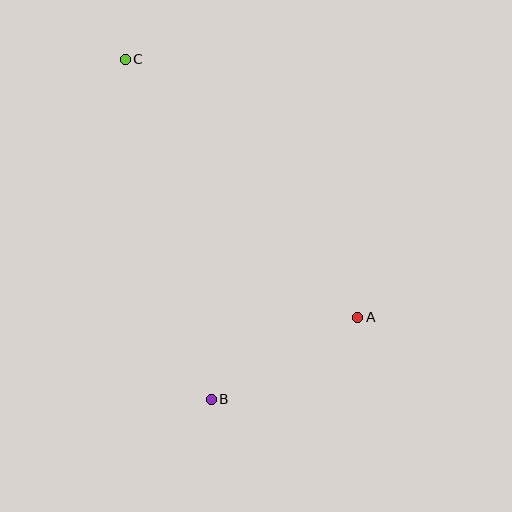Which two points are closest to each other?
Points A and B are closest to each other.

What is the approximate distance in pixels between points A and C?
The distance between A and C is approximately 347 pixels.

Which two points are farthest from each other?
Points B and C are farthest from each other.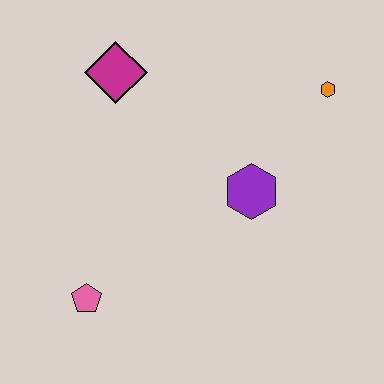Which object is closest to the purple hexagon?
The orange hexagon is closest to the purple hexagon.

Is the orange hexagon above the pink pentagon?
Yes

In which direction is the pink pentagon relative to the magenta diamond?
The pink pentagon is below the magenta diamond.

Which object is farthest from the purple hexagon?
The pink pentagon is farthest from the purple hexagon.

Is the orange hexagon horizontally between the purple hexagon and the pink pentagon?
No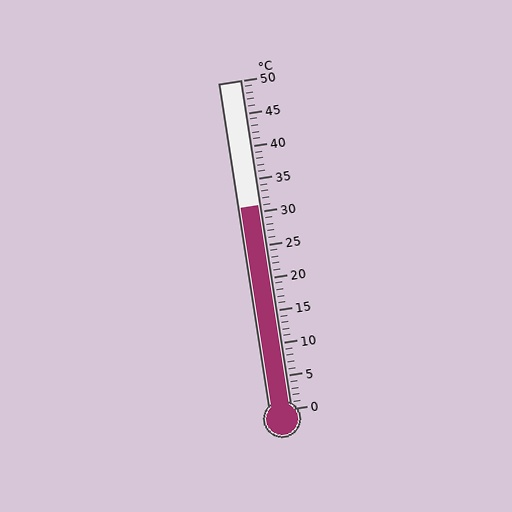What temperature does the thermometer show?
The thermometer shows approximately 31°C.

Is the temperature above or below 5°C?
The temperature is above 5°C.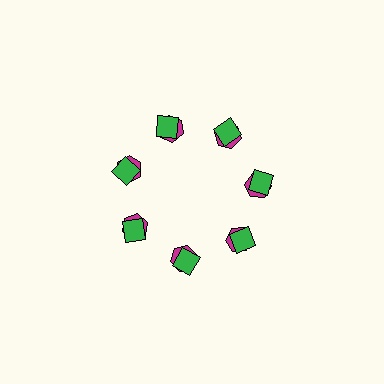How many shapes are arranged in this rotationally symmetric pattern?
There are 14 shapes, arranged in 7 groups of 2.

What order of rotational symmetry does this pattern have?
This pattern has 7-fold rotational symmetry.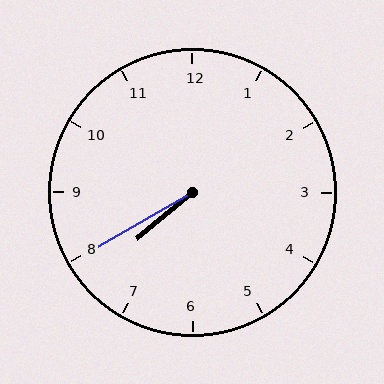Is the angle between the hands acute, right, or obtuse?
It is acute.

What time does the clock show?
7:40.